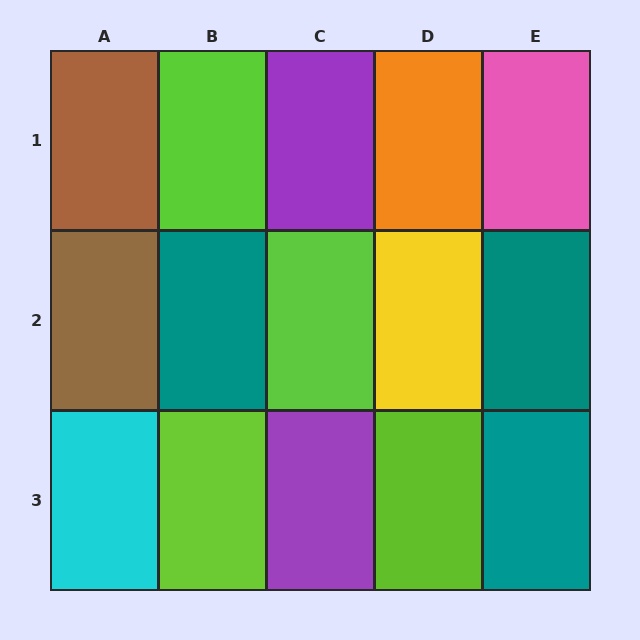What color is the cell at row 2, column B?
Teal.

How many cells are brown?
2 cells are brown.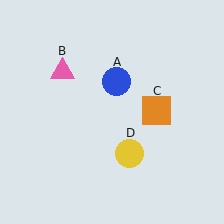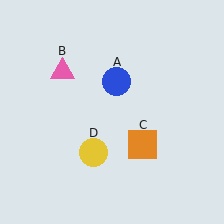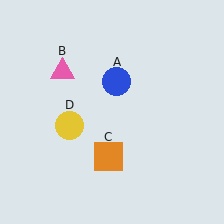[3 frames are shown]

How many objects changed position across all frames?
2 objects changed position: orange square (object C), yellow circle (object D).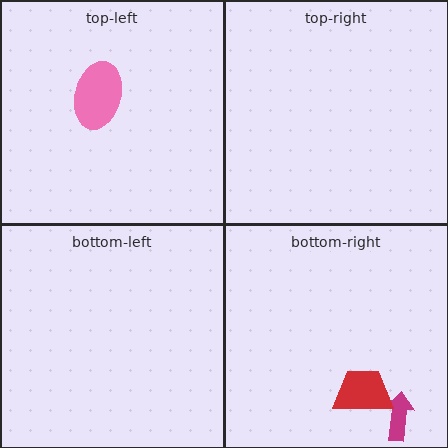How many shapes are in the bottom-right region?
2.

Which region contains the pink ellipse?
The top-left region.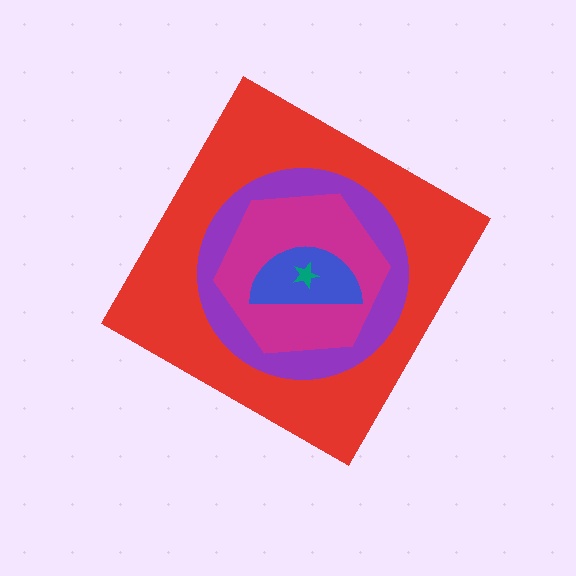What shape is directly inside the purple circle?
The magenta hexagon.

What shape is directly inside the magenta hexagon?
The blue semicircle.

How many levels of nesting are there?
5.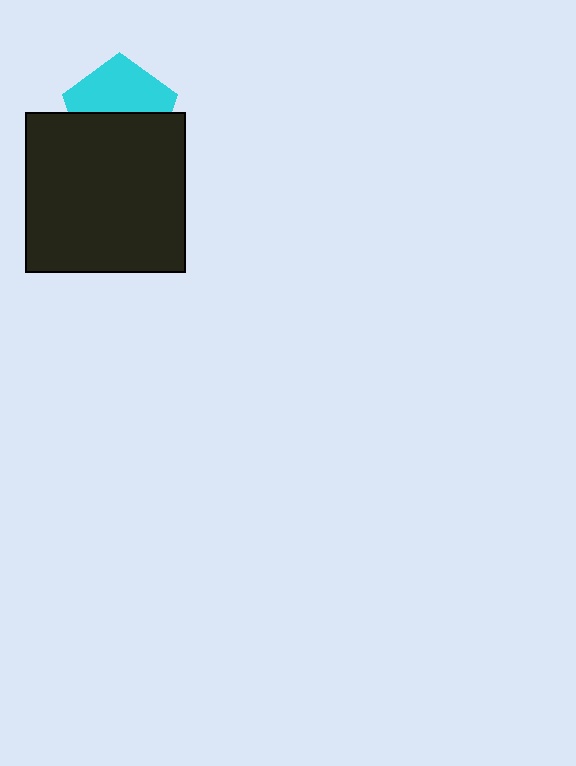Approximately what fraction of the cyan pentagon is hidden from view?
Roughly 51% of the cyan pentagon is hidden behind the black square.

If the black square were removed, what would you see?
You would see the complete cyan pentagon.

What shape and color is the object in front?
The object in front is a black square.